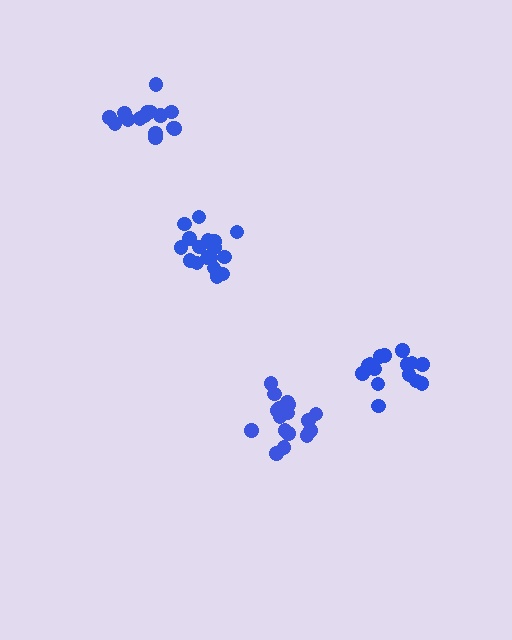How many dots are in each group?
Group 1: 18 dots, Group 2: 18 dots, Group 3: 15 dots, Group 4: 15 dots (66 total).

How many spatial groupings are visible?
There are 4 spatial groupings.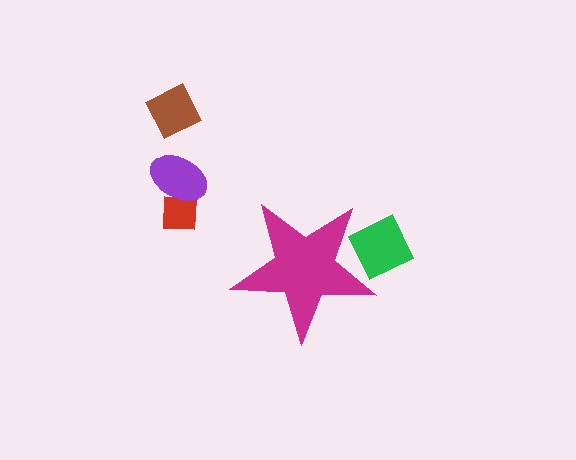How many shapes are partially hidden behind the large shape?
1 shape is partially hidden.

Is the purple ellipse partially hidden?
No, the purple ellipse is fully visible.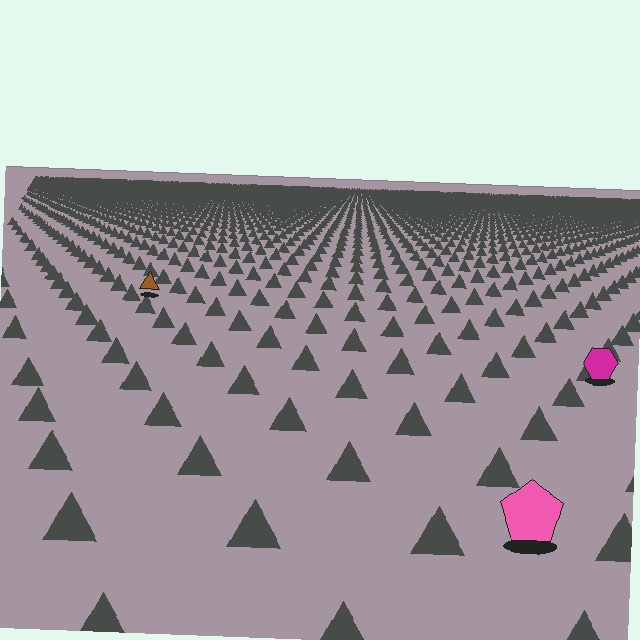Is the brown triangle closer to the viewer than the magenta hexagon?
No. The magenta hexagon is closer — you can tell from the texture gradient: the ground texture is coarser near it.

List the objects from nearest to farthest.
From nearest to farthest: the pink pentagon, the magenta hexagon, the brown triangle.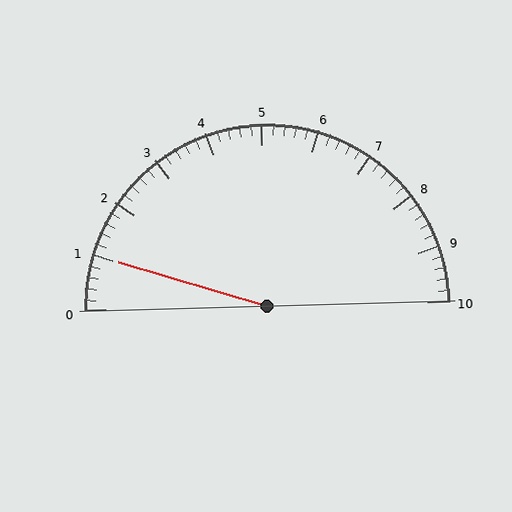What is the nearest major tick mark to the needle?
The nearest major tick mark is 1.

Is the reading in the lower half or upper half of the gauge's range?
The reading is in the lower half of the range (0 to 10).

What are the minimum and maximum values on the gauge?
The gauge ranges from 0 to 10.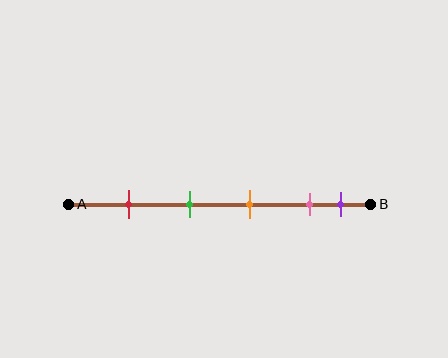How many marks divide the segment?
There are 5 marks dividing the segment.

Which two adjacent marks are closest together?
The pink and purple marks are the closest adjacent pair.